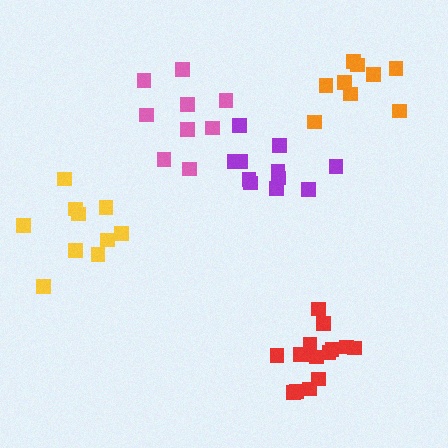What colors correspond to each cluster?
The clusters are colored: pink, red, orange, yellow, purple.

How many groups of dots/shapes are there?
There are 5 groups.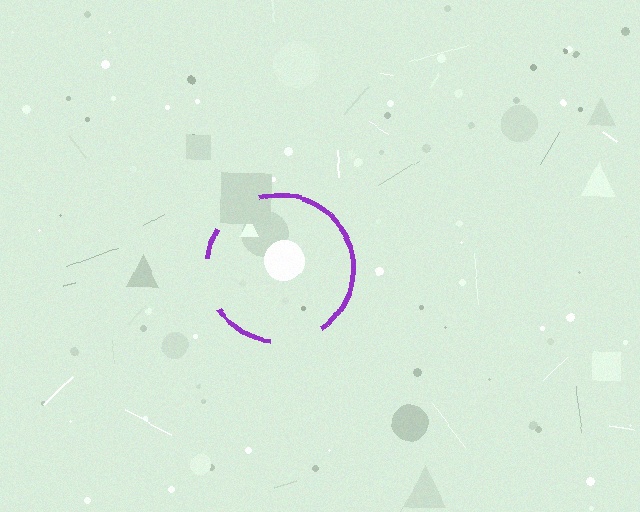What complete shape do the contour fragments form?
The contour fragments form a circle.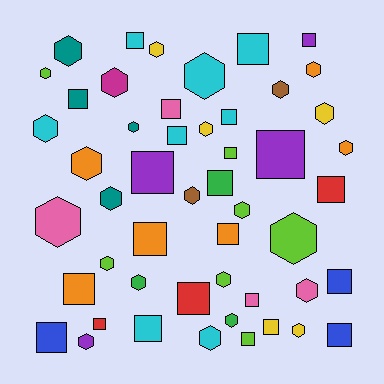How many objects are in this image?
There are 50 objects.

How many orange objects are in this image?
There are 6 orange objects.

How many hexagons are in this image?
There are 26 hexagons.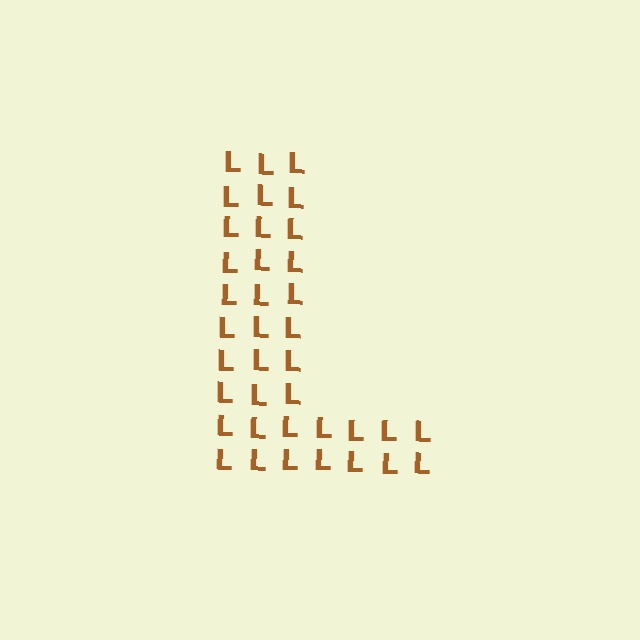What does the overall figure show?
The overall figure shows the letter L.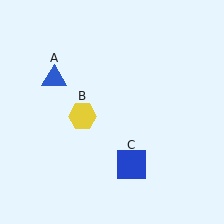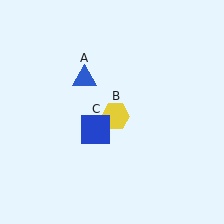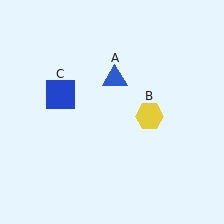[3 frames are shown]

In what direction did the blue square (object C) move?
The blue square (object C) moved up and to the left.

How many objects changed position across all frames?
3 objects changed position: blue triangle (object A), yellow hexagon (object B), blue square (object C).